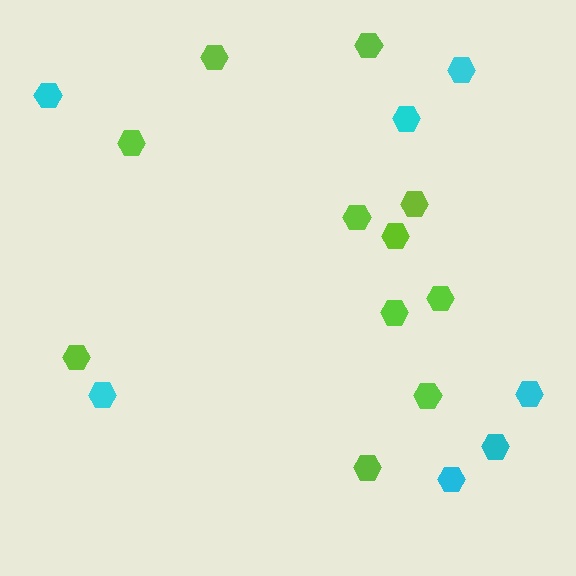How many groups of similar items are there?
There are 2 groups: one group of lime hexagons (11) and one group of cyan hexagons (7).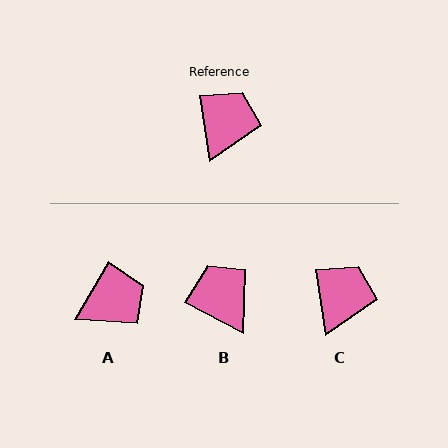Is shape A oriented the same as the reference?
No, it is off by about 38 degrees.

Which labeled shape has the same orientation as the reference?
C.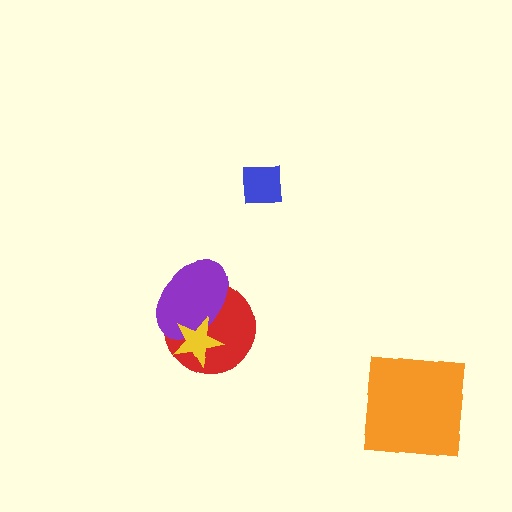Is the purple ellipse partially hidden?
Yes, it is partially covered by another shape.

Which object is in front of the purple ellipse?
The yellow star is in front of the purple ellipse.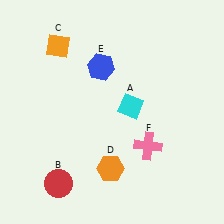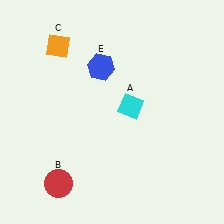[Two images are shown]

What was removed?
The orange hexagon (D), the pink cross (F) were removed in Image 2.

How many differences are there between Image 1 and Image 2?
There are 2 differences between the two images.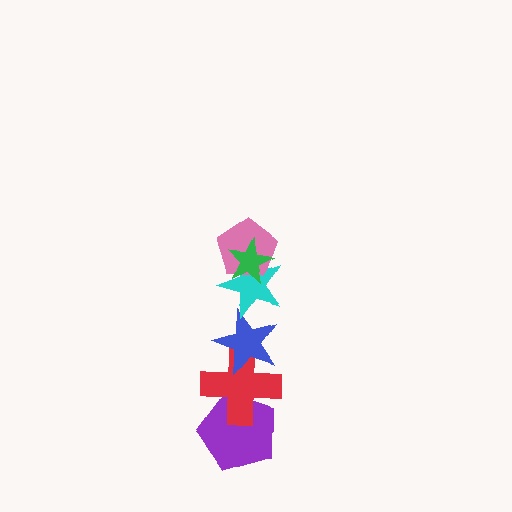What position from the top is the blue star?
The blue star is 4th from the top.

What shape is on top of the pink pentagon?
The green star is on top of the pink pentagon.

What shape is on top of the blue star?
The cyan star is on top of the blue star.